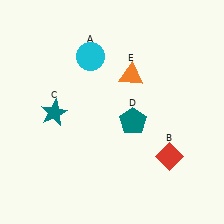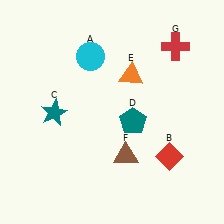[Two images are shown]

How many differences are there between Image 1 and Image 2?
There are 2 differences between the two images.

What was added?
A brown triangle (F), a red cross (G) were added in Image 2.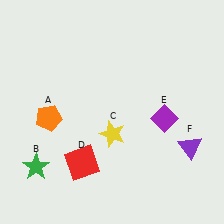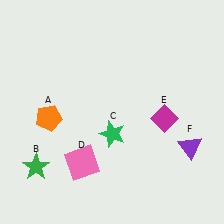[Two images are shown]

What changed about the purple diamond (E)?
In Image 1, E is purple. In Image 2, it changed to magenta.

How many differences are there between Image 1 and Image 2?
There are 3 differences between the two images.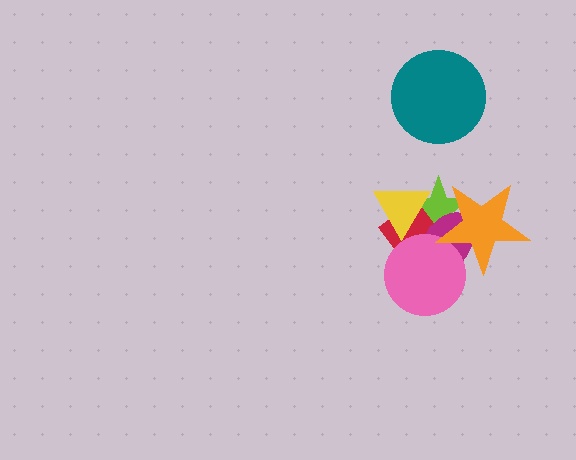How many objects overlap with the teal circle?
0 objects overlap with the teal circle.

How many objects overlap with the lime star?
5 objects overlap with the lime star.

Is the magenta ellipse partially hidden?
Yes, it is partially covered by another shape.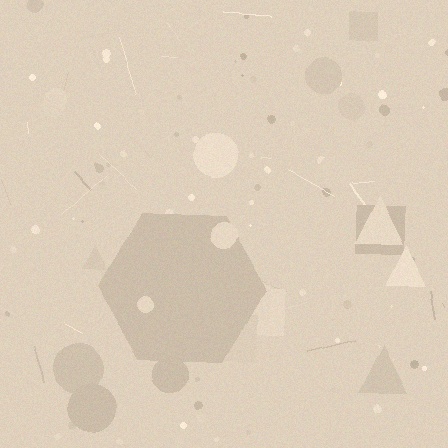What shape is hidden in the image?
A hexagon is hidden in the image.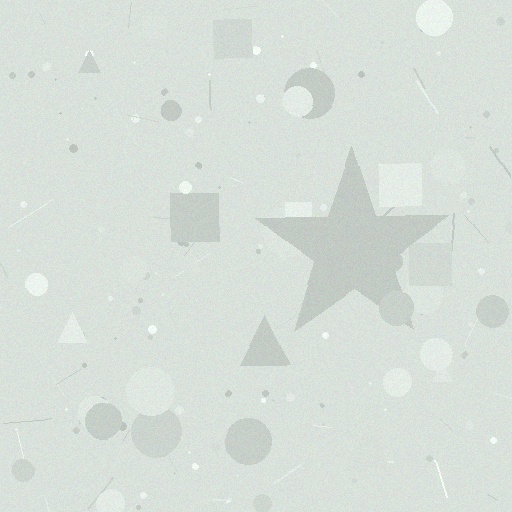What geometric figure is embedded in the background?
A star is embedded in the background.